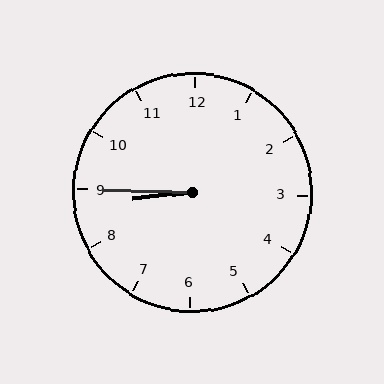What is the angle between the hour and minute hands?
Approximately 8 degrees.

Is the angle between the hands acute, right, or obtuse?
It is acute.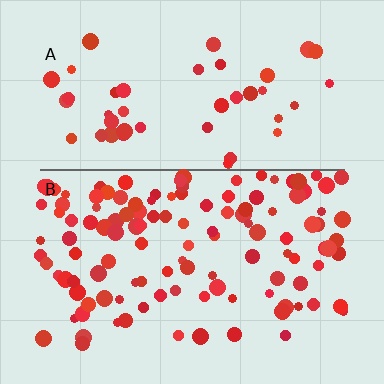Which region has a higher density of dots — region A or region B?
B (the bottom).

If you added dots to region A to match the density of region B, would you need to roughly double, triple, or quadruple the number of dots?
Approximately triple.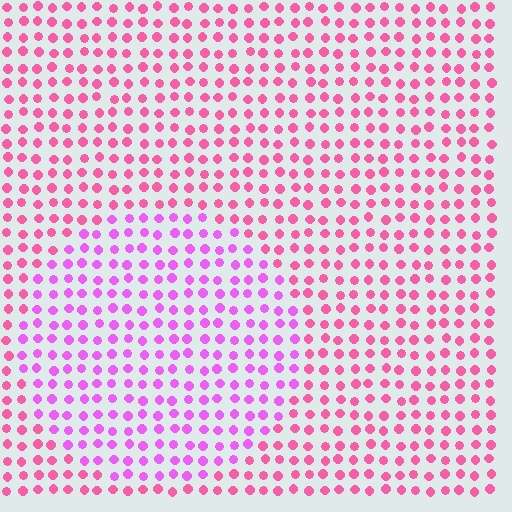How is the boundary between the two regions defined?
The boundary is defined purely by a slight shift in hue (about 36 degrees). Spacing, size, and orientation are identical on both sides.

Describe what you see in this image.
The image is filled with small pink elements in a uniform arrangement. A circle-shaped region is visible where the elements are tinted to a slightly different hue, forming a subtle color boundary.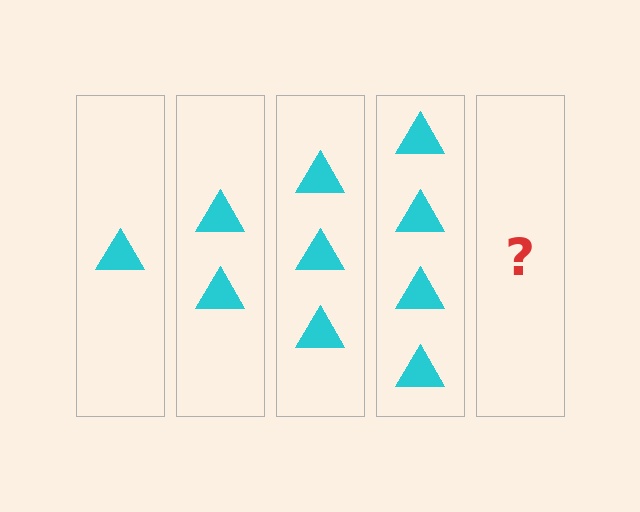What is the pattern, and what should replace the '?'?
The pattern is that each step adds one more triangle. The '?' should be 5 triangles.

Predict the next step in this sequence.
The next step is 5 triangles.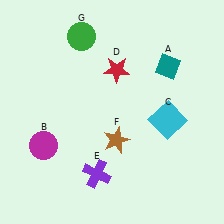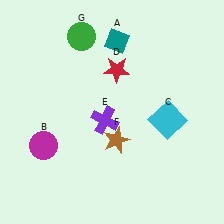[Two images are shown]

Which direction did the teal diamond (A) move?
The teal diamond (A) moved left.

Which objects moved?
The objects that moved are: the teal diamond (A), the purple cross (E).